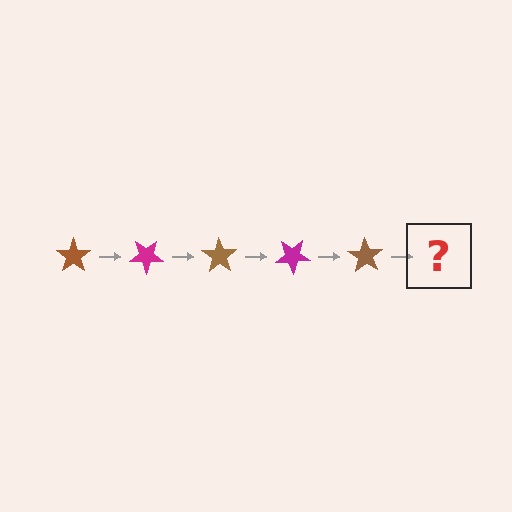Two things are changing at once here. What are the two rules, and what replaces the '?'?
The two rules are that it rotates 35 degrees each step and the color cycles through brown and magenta. The '?' should be a magenta star, rotated 175 degrees from the start.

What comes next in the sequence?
The next element should be a magenta star, rotated 175 degrees from the start.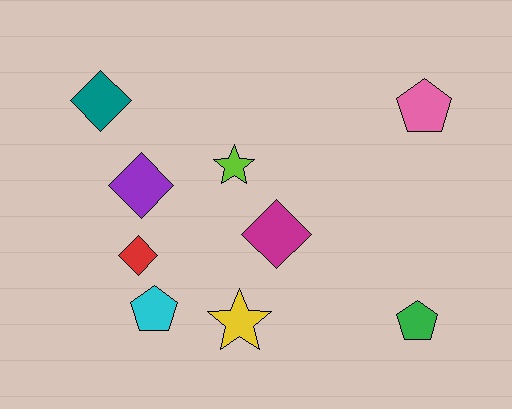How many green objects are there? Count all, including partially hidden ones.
There is 1 green object.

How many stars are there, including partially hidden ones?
There are 2 stars.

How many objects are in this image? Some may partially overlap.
There are 9 objects.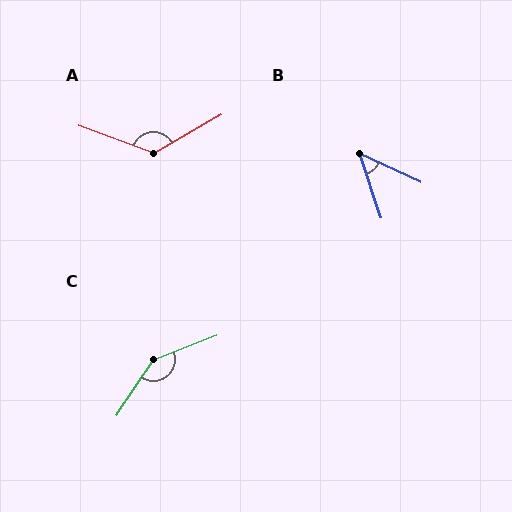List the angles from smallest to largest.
B (47°), A (130°), C (144°).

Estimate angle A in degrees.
Approximately 130 degrees.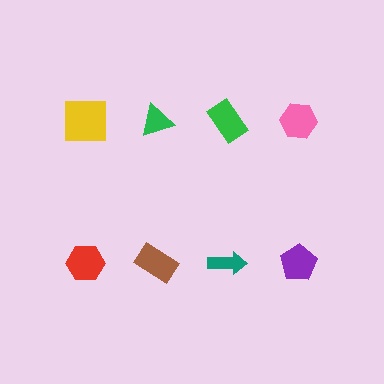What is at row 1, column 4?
A pink hexagon.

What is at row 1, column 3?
A green rectangle.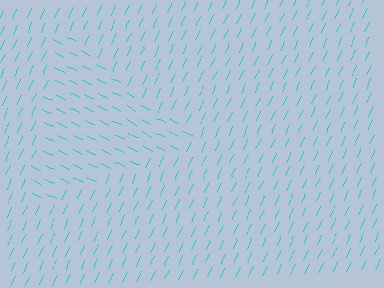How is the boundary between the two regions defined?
The boundary is defined purely by a change in line orientation (approximately 89 degrees difference). All lines are the same color and thickness.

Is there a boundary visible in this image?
Yes, there is a texture boundary formed by a change in line orientation.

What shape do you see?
I see a triangle.